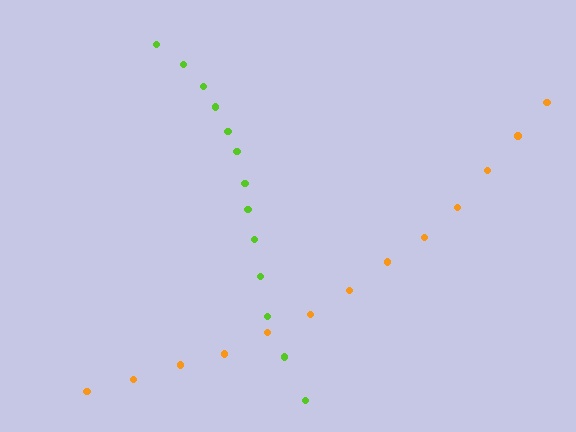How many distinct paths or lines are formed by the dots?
There are 2 distinct paths.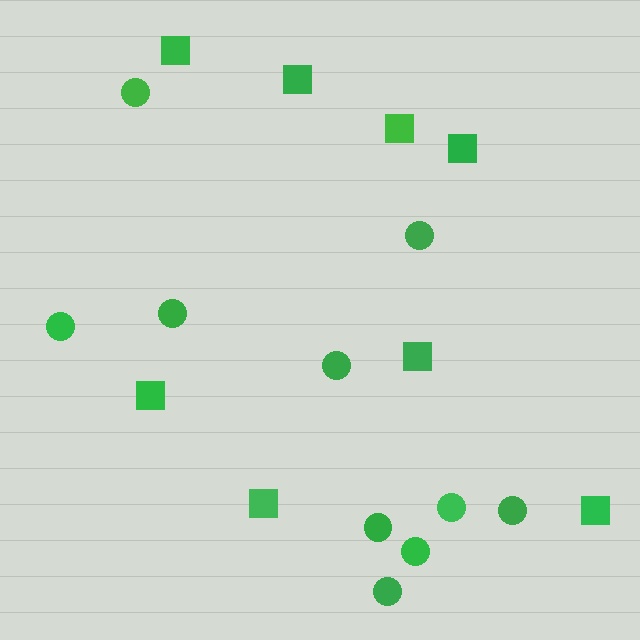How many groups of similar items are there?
There are 2 groups: one group of circles (10) and one group of squares (8).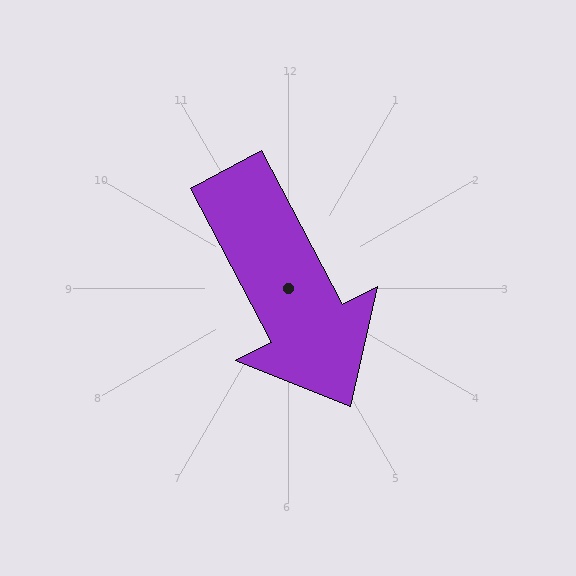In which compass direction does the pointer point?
Southeast.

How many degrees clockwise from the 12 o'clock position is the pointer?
Approximately 152 degrees.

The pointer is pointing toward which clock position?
Roughly 5 o'clock.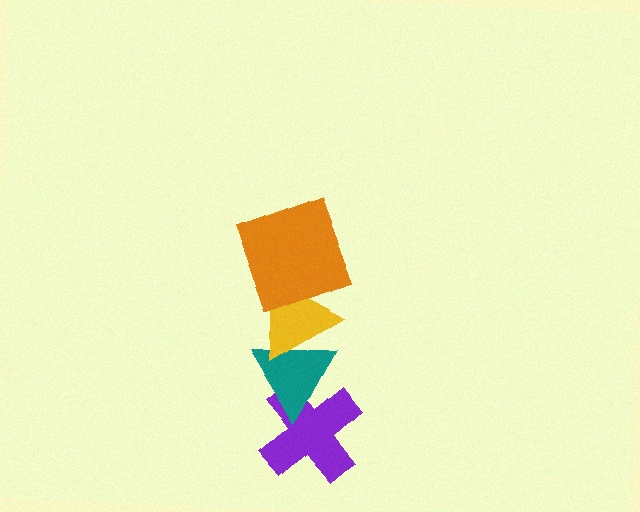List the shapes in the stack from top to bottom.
From top to bottom: the orange square, the yellow triangle, the teal triangle, the purple cross.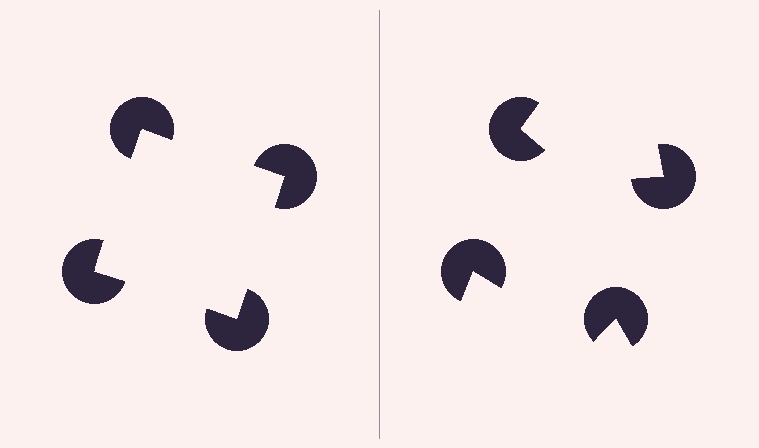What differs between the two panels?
The pac-man discs are positioned identically on both sides; only the wedge orientations differ. On the left they align to a square; on the right they are misaligned.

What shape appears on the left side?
An illusory square.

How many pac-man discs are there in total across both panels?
8 — 4 on each side.